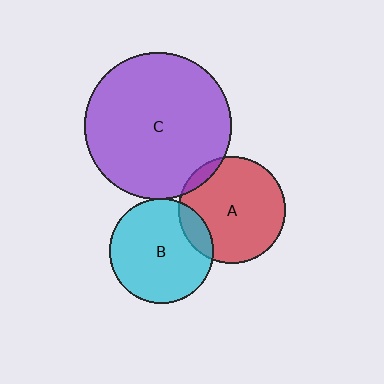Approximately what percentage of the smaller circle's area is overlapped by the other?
Approximately 5%.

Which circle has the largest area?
Circle C (purple).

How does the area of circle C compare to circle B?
Approximately 2.0 times.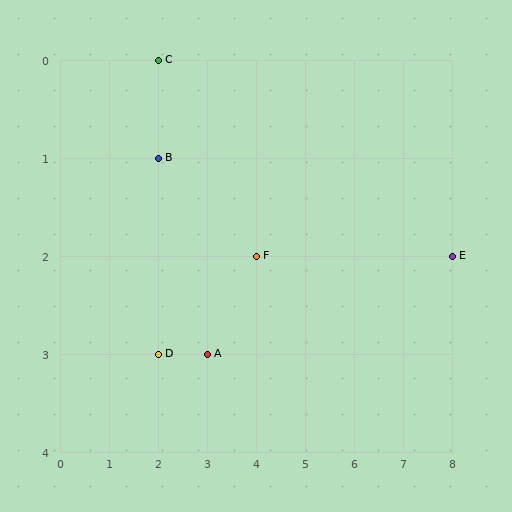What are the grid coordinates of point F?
Point F is at grid coordinates (4, 2).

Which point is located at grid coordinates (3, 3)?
Point A is at (3, 3).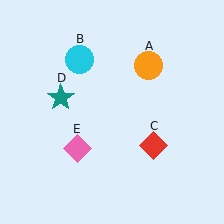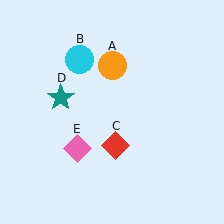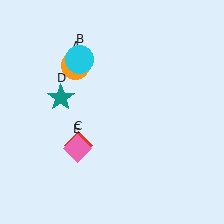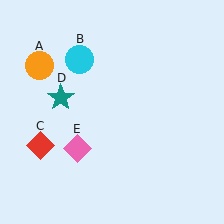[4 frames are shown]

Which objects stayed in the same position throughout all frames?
Cyan circle (object B) and teal star (object D) and pink diamond (object E) remained stationary.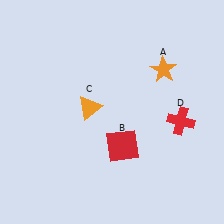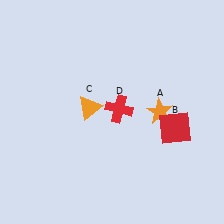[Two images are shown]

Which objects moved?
The objects that moved are: the orange star (A), the red square (B), the red cross (D).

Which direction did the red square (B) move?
The red square (B) moved right.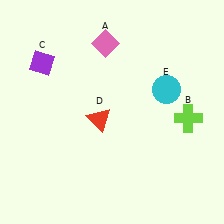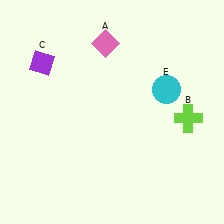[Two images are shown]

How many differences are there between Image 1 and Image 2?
There is 1 difference between the two images.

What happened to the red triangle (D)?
The red triangle (D) was removed in Image 2. It was in the bottom-left area of Image 1.